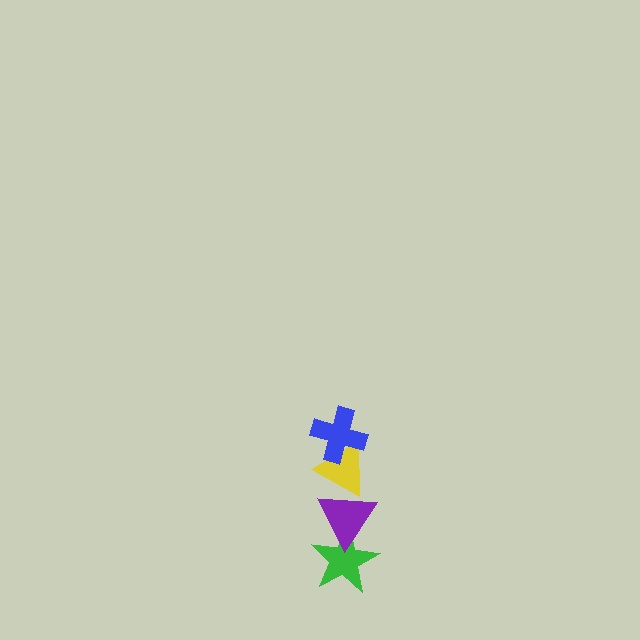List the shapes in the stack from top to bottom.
From top to bottom: the blue cross, the yellow triangle, the purple triangle, the green star.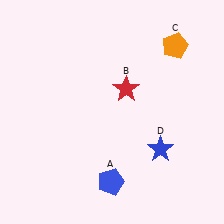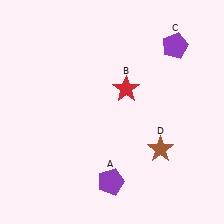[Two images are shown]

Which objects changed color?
A changed from blue to purple. C changed from orange to purple. D changed from blue to brown.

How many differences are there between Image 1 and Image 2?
There are 3 differences between the two images.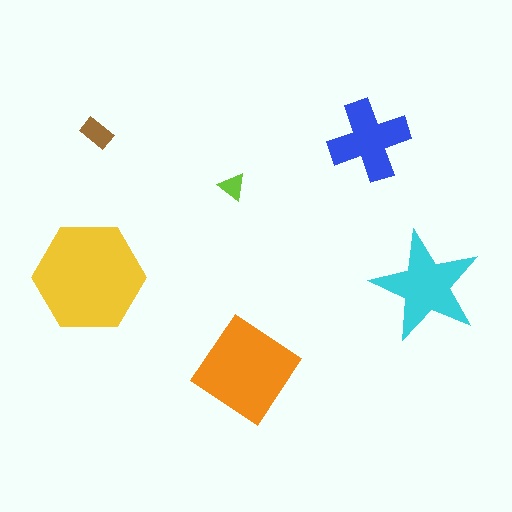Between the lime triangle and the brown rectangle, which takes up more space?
The brown rectangle.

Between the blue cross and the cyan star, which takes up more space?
The cyan star.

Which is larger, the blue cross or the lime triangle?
The blue cross.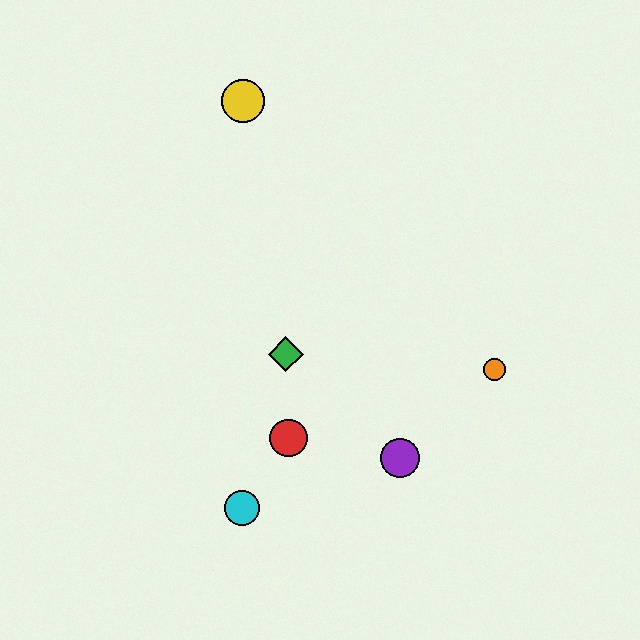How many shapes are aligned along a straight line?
3 shapes (the blue diamond, the yellow circle, the purple circle) are aligned along a straight line.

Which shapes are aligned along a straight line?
The blue diamond, the yellow circle, the purple circle are aligned along a straight line.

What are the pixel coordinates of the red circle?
The red circle is at (288, 438).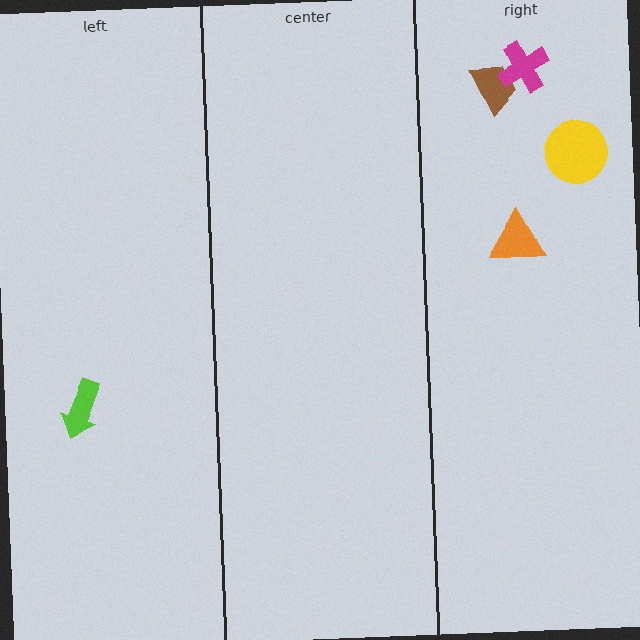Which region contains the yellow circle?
The right region.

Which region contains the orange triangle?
The right region.